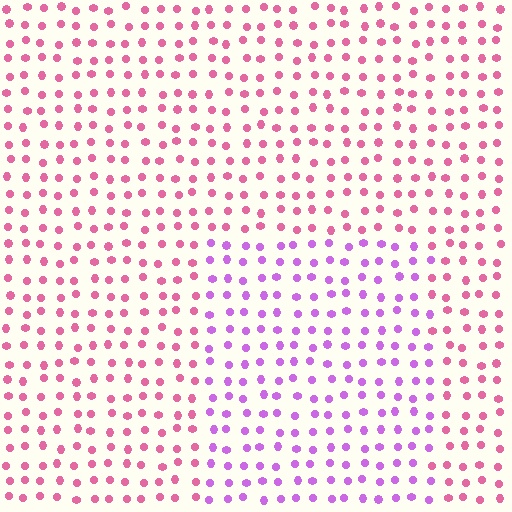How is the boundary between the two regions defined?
The boundary is defined purely by a slight shift in hue (about 44 degrees). Spacing, size, and orientation are identical on both sides.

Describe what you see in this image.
The image is filled with small pink elements in a uniform arrangement. A rectangle-shaped region is visible where the elements are tinted to a slightly different hue, forming a subtle color boundary.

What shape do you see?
I see a rectangle.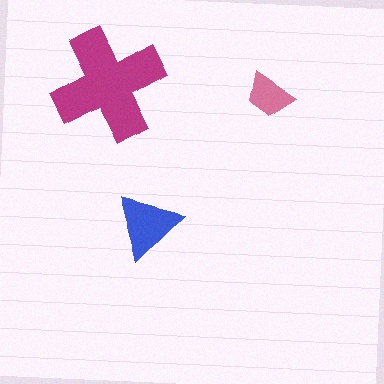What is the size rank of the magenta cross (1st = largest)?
1st.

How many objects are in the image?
There are 3 objects in the image.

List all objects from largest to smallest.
The magenta cross, the blue triangle, the pink trapezoid.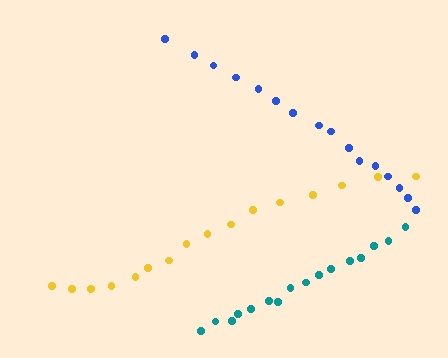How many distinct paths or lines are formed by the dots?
There are 3 distinct paths.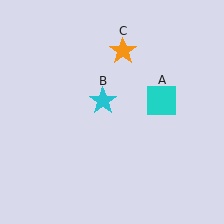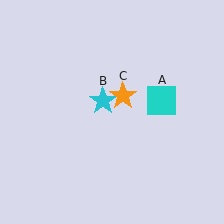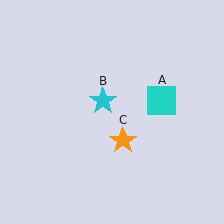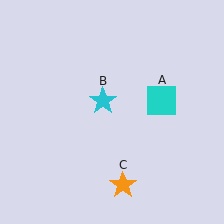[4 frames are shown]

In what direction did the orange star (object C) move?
The orange star (object C) moved down.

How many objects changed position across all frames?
1 object changed position: orange star (object C).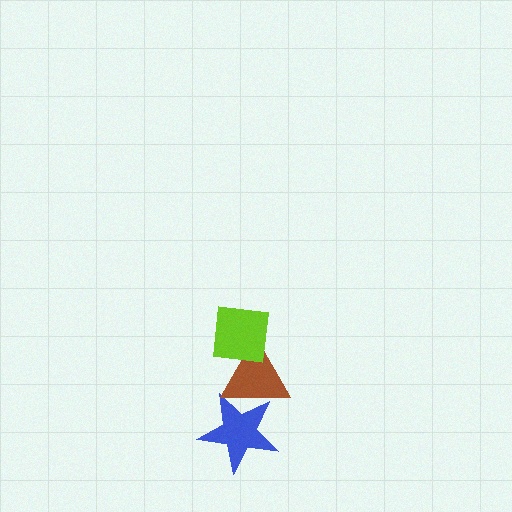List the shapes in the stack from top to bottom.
From top to bottom: the lime square, the brown triangle, the blue star.